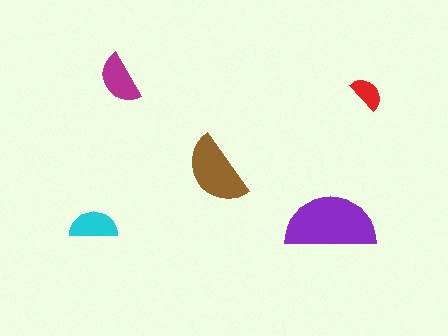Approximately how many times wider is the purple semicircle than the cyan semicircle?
About 2 times wider.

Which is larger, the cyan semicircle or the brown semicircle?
The brown one.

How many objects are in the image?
There are 5 objects in the image.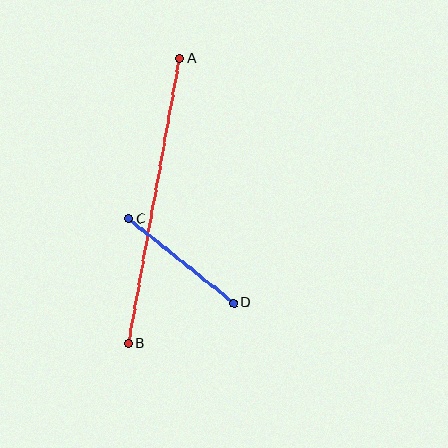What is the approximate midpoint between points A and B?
The midpoint is at approximately (154, 201) pixels.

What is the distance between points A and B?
The distance is approximately 289 pixels.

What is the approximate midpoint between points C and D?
The midpoint is at approximately (181, 261) pixels.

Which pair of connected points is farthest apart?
Points A and B are farthest apart.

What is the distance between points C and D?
The distance is approximately 135 pixels.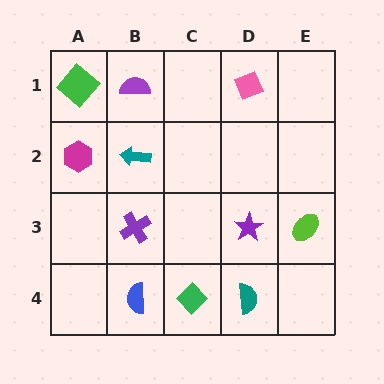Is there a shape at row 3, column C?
No, that cell is empty.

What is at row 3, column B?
A purple cross.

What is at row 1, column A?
A green diamond.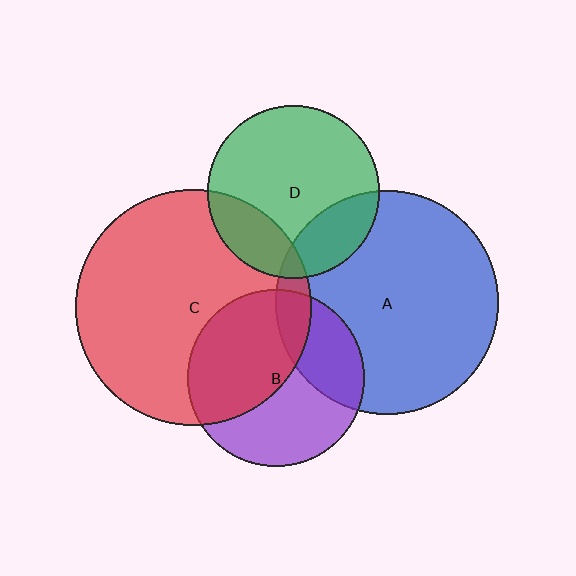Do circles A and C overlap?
Yes.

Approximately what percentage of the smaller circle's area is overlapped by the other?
Approximately 10%.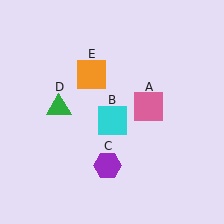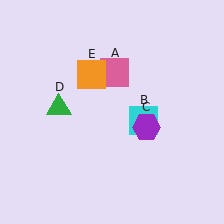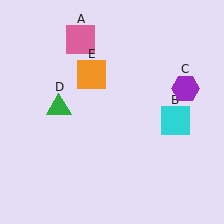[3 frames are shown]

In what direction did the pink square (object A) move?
The pink square (object A) moved up and to the left.